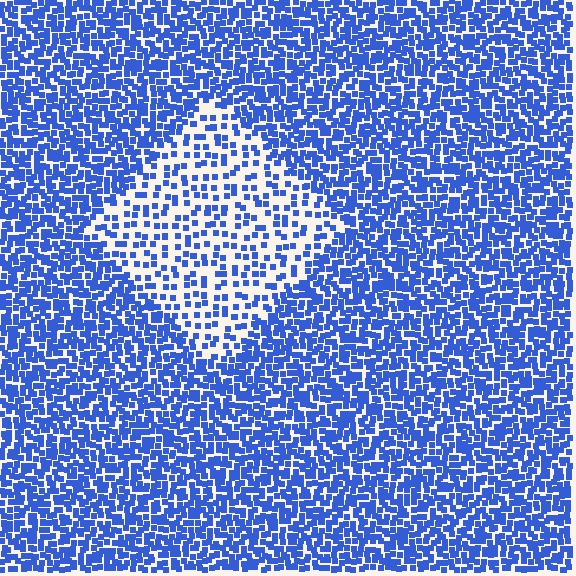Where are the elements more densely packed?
The elements are more densely packed outside the diamond boundary.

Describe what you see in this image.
The image contains small blue elements arranged at two different densities. A diamond-shaped region is visible where the elements are less densely packed than the surrounding area.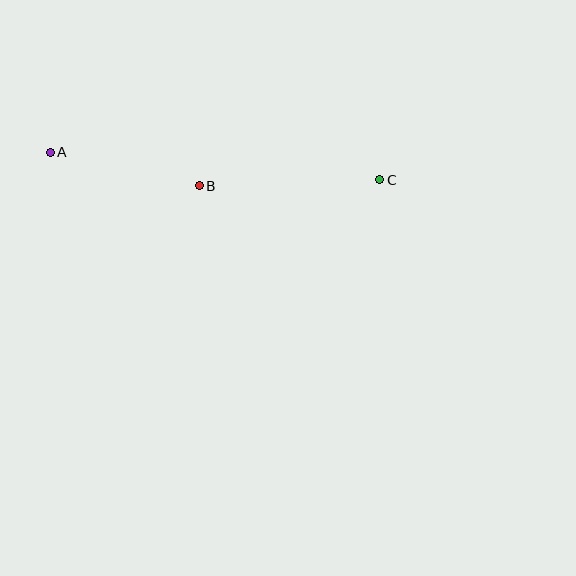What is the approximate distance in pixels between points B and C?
The distance between B and C is approximately 181 pixels.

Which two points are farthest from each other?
Points A and C are farthest from each other.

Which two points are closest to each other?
Points A and B are closest to each other.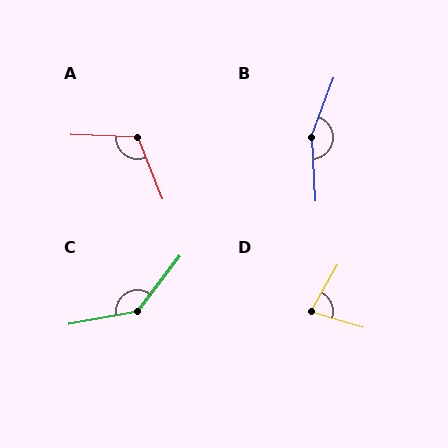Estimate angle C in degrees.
Approximately 138 degrees.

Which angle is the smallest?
D, at approximately 77 degrees.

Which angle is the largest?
B, at approximately 157 degrees.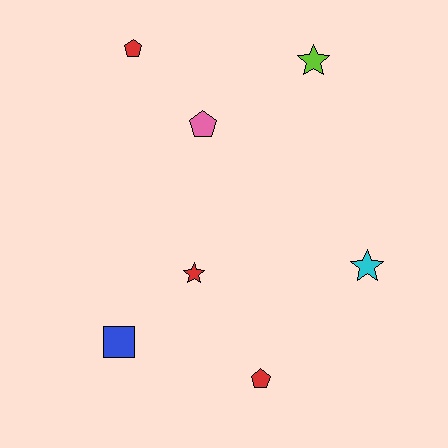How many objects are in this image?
There are 7 objects.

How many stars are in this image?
There are 3 stars.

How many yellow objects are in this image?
There are no yellow objects.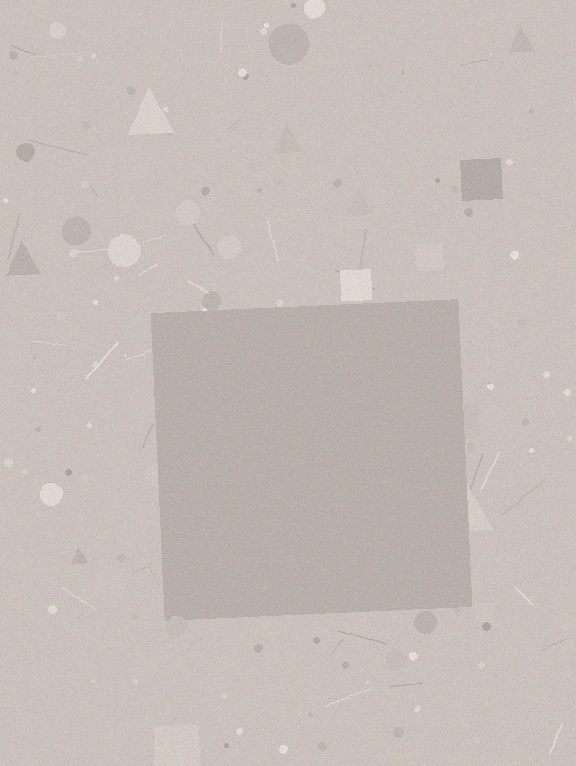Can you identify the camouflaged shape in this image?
The camouflaged shape is a square.